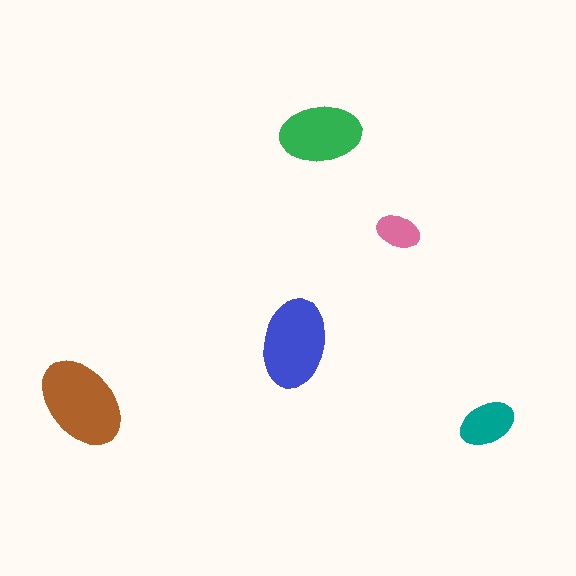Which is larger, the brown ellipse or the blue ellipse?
The brown one.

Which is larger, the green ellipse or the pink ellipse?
The green one.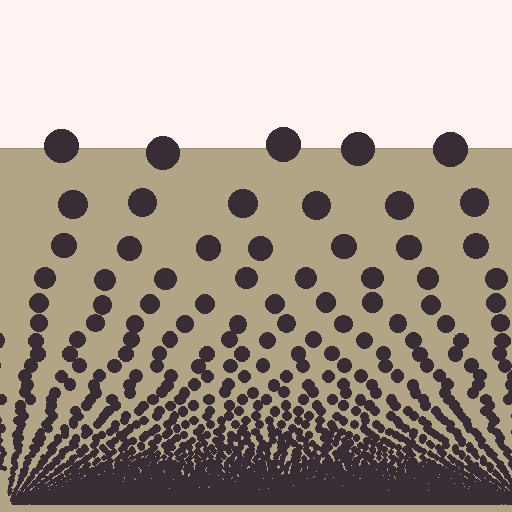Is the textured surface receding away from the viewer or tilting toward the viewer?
The surface appears to tilt toward the viewer. Texture elements get larger and sparser toward the top.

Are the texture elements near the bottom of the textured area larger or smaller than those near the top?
Smaller. The gradient is inverted — elements near the bottom are smaller and denser.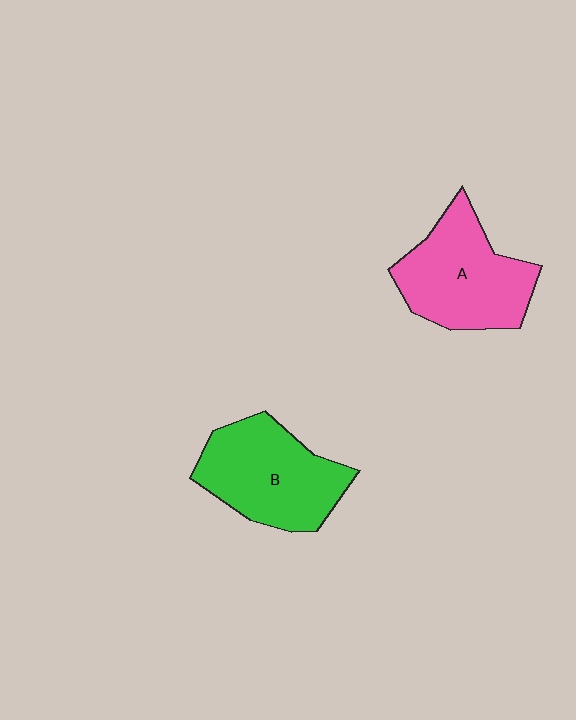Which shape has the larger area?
Shape B (green).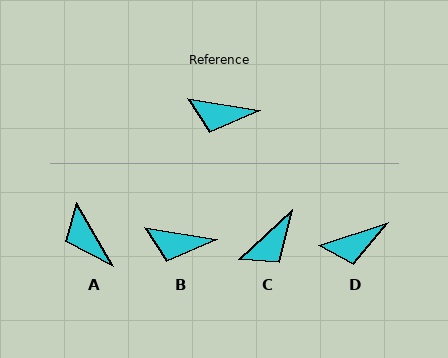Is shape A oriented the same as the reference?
No, it is off by about 50 degrees.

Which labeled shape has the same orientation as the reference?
B.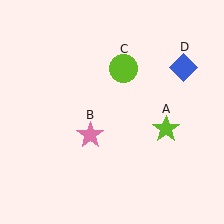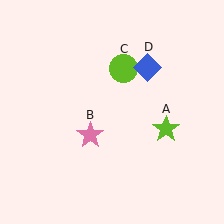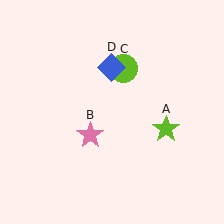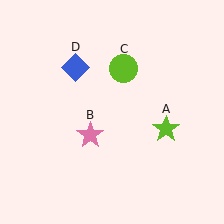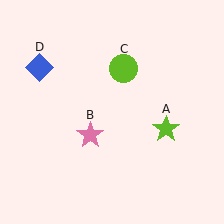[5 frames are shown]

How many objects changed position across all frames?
1 object changed position: blue diamond (object D).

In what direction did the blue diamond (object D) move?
The blue diamond (object D) moved left.